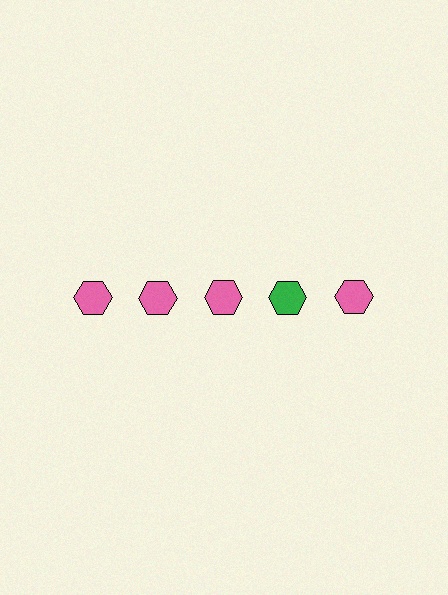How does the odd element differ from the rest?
It has a different color: green instead of pink.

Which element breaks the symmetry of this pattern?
The green hexagon in the top row, second from right column breaks the symmetry. All other shapes are pink hexagons.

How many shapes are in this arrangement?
There are 5 shapes arranged in a grid pattern.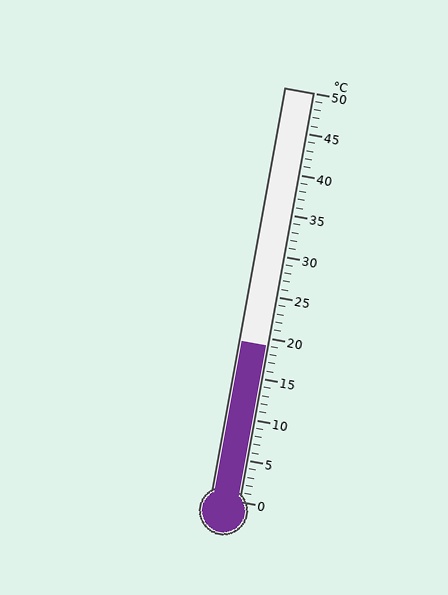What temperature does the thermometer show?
The thermometer shows approximately 19°C.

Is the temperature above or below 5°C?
The temperature is above 5°C.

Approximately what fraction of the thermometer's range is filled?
The thermometer is filled to approximately 40% of its range.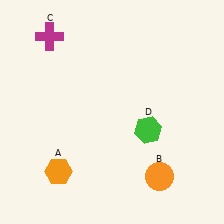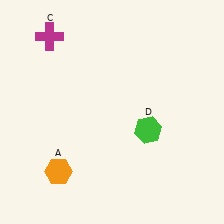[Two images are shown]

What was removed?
The orange circle (B) was removed in Image 2.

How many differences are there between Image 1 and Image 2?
There is 1 difference between the two images.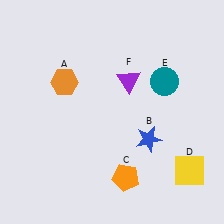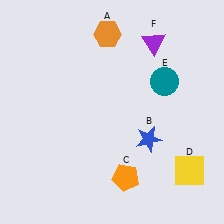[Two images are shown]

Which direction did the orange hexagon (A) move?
The orange hexagon (A) moved up.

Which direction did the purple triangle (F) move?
The purple triangle (F) moved up.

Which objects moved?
The objects that moved are: the orange hexagon (A), the purple triangle (F).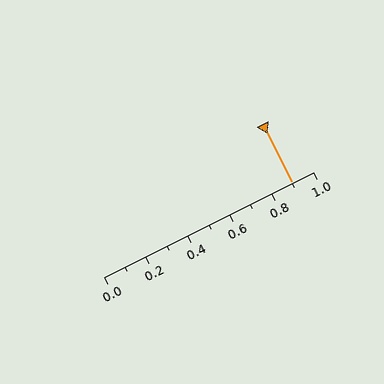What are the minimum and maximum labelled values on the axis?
The axis runs from 0.0 to 1.0.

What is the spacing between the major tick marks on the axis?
The major ticks are spaced 0.2 apart.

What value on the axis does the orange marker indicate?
The marker indicates approximately 0.9.